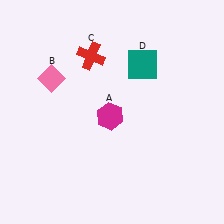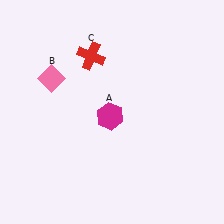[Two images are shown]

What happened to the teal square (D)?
The teal square (D) was removed in Image 2. It was in the top-right area of Image 1.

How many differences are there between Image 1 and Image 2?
There is 1 difference between the two images.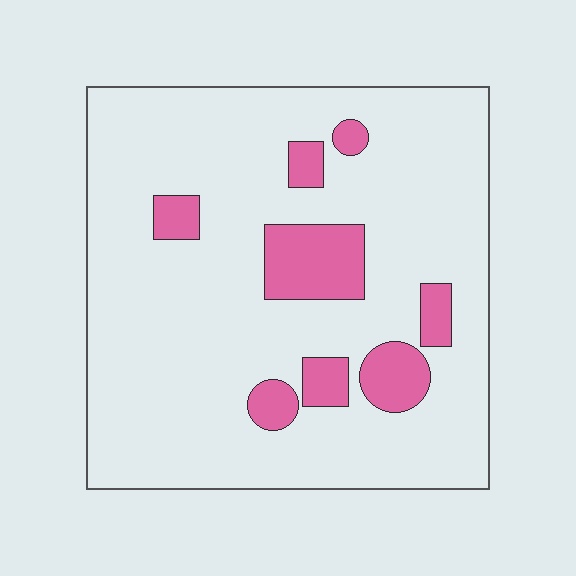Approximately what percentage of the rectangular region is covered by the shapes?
Approximately 15%.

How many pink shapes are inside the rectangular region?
8.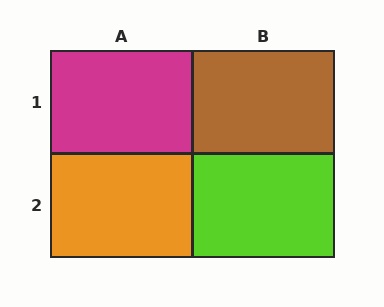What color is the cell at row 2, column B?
Lime.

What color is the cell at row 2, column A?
Orange.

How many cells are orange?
1 cell is orange.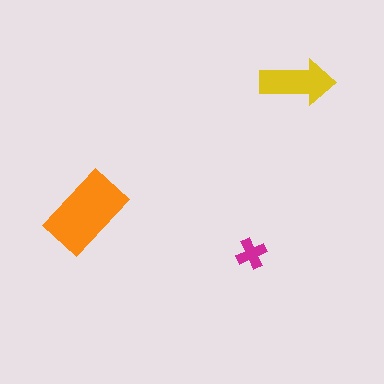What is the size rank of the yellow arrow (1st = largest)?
2nd.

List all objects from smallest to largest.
The magenta cross, the yellow arrow, the orange rectangle.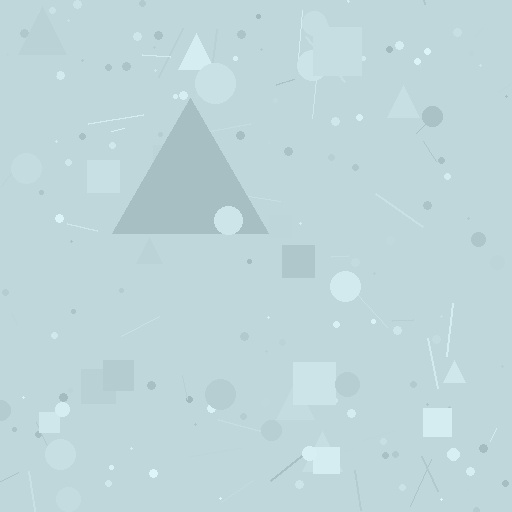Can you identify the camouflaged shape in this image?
The camouflaged shape is a triangle.